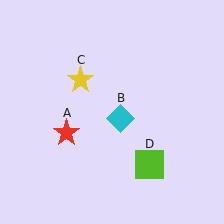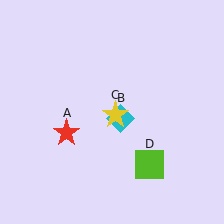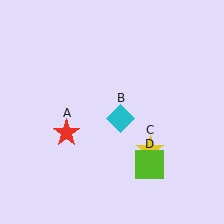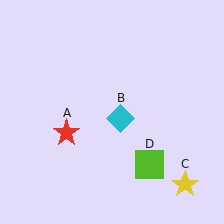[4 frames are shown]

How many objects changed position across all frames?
1 object changed position: yellow star (object C).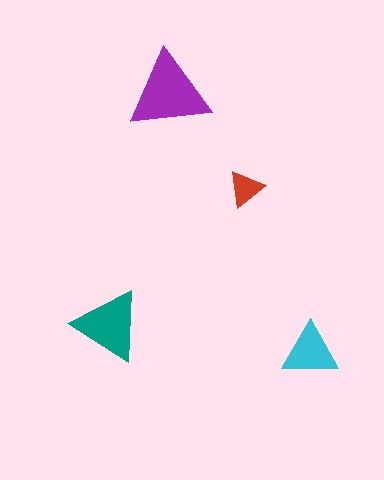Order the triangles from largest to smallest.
the purple one, the teal one, the cyan one, the red one.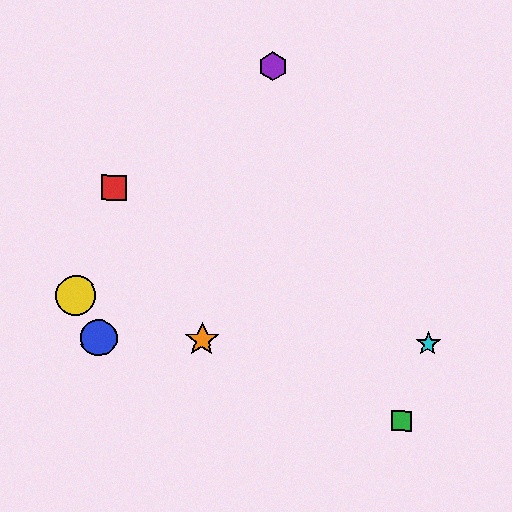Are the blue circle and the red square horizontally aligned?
No, the blue circle is at y≈338 and the red square is at y≈188.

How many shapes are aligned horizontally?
3 shapes (the blue circle, the orange star, the cyan star) are aligned horizontally.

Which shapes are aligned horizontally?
The blue circle, the orange star, the cyan star are aligned horizontally.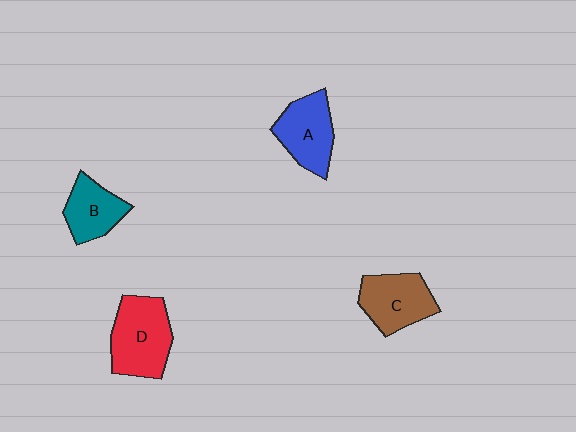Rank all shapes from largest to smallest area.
From largest to smallest: D (red), C (brown), A (blue), B (teal).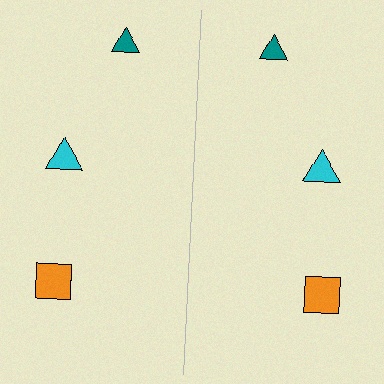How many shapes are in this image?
There are 6 shapes in this image.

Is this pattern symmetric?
Yes, this pattern has bilateral (reflection) symmetry.